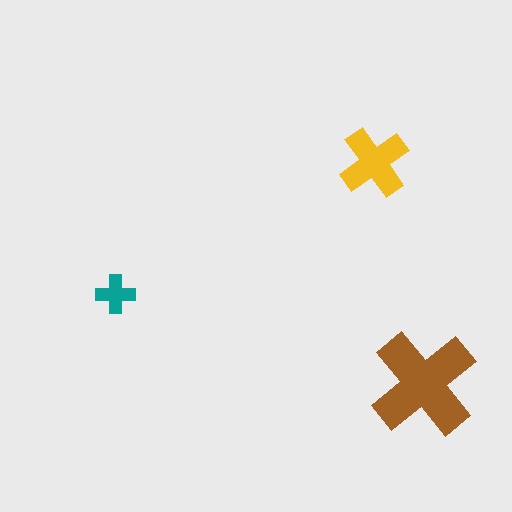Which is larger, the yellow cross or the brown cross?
The brown one.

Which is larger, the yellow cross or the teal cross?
The yellow one.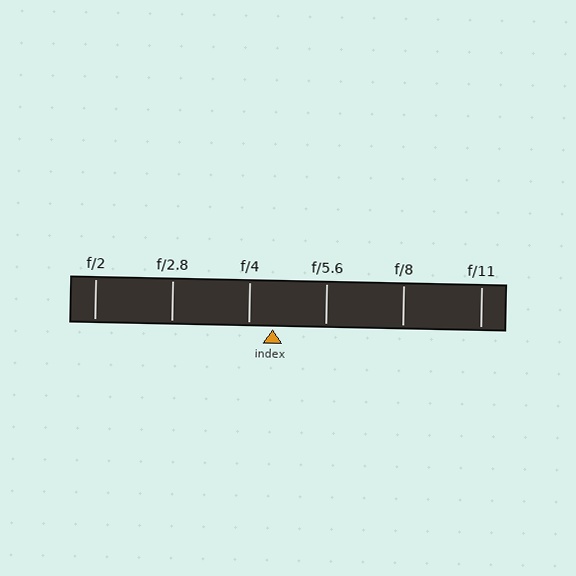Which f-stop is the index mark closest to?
The index mark is closest to f/4.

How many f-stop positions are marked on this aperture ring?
There are 6 f-stop positions marked.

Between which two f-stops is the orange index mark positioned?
The index mark is between f/4 and f/5.6.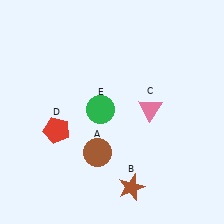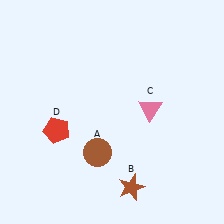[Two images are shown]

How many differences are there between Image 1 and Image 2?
There is 1 difference between the two images.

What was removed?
The green circle (E) was removed in Image 2.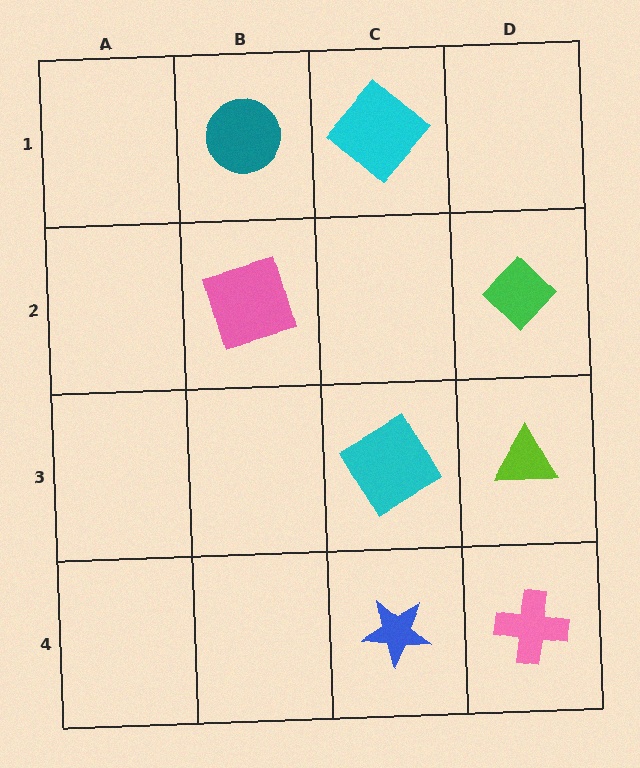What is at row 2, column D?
A green diamond.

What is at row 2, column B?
A pink square.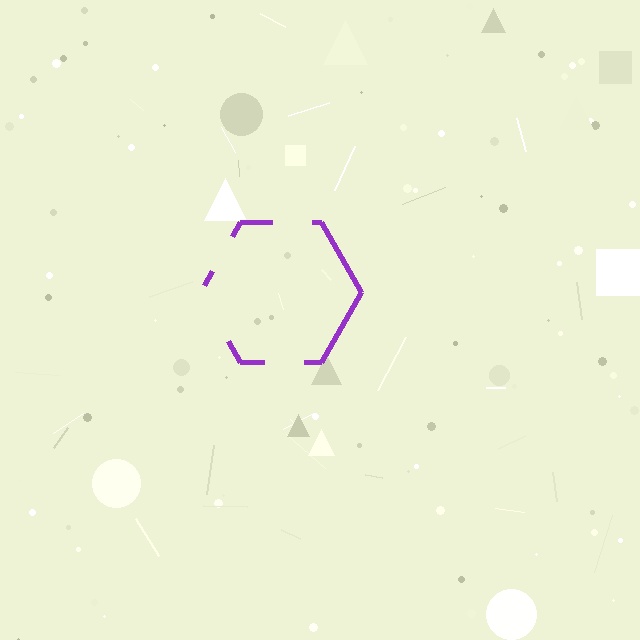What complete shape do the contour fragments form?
The contour fragments form a hexagon.